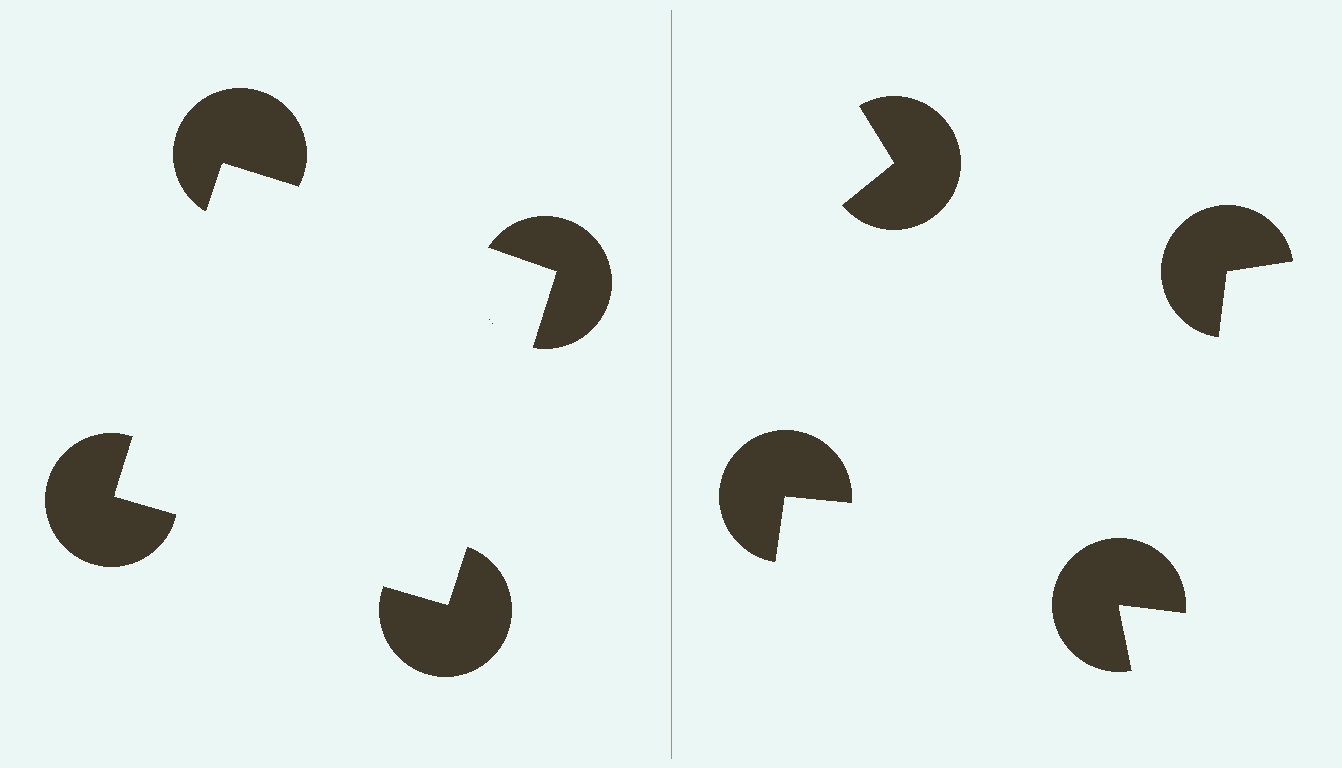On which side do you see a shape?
An illusory square appears on the left side. On the right side the wedge cuts are rotated, so no coherent shape forms.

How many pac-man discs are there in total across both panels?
8 — 4 on each side.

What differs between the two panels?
The pac-man discs are positioned identically on both sides; only the wedge orientations differ. On the left they align to a square; on the right they are misaligned.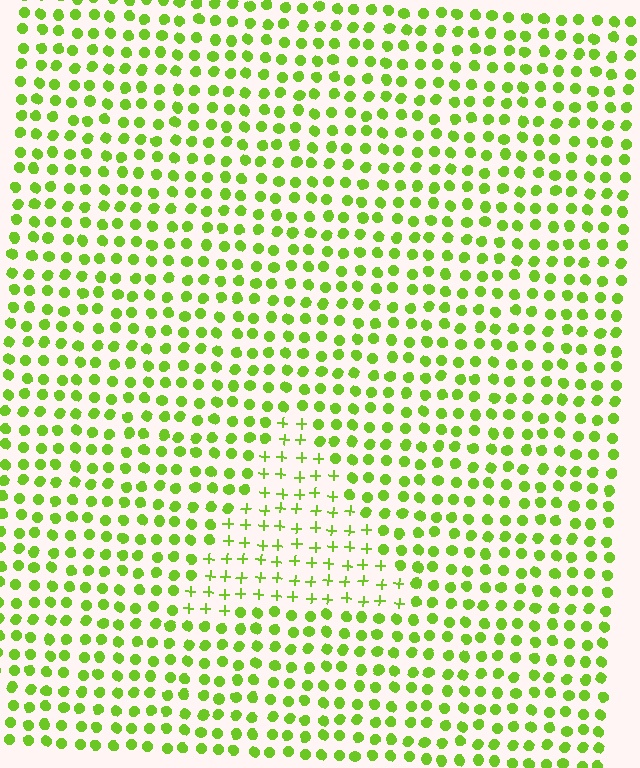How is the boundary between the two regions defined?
The boundary is defined by a change in element shape: plus signs inside vs. circles outside. All elements share the same color and spacing.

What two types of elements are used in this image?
The image uses plus signs inside the triangle region and circles outside it.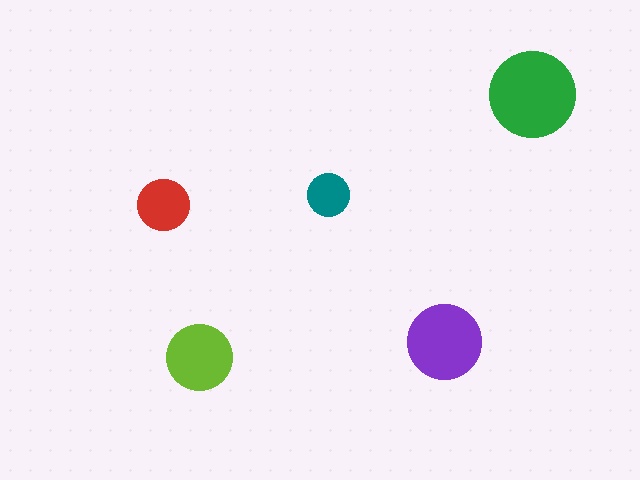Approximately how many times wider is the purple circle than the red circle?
About 1.5 times wider.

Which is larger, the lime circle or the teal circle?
The lime one.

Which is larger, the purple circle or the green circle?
The green one.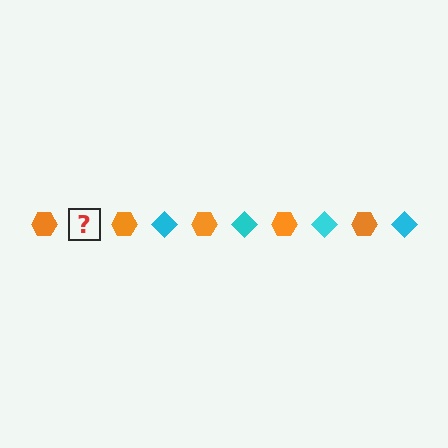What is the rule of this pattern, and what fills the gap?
The rule is that the pattern alternates between orange hexagon and cyan diamond. The gap should be filled with a cyan diamond.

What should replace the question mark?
The question mark should be replaced with a cyan diamond.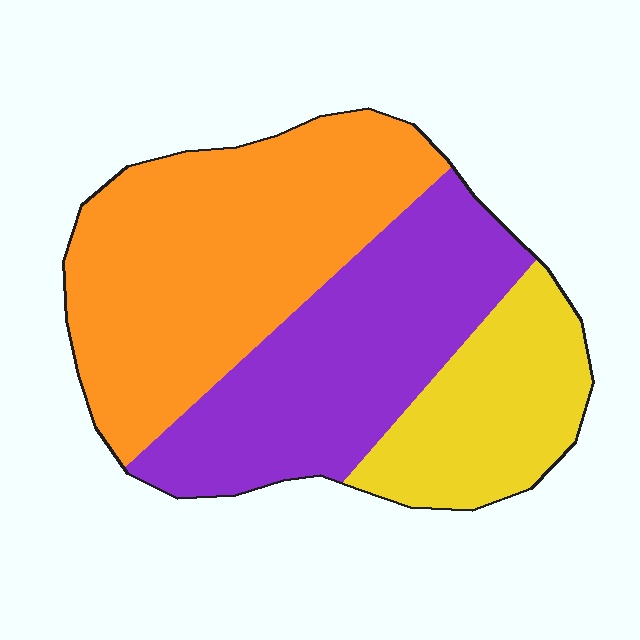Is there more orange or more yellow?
Orange.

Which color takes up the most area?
Orange, at roughly 45%.